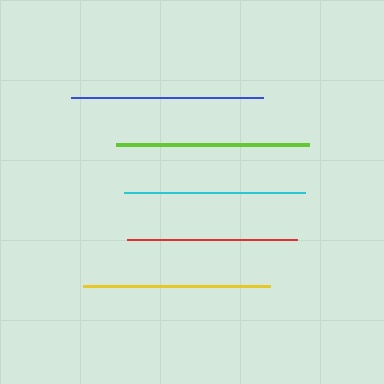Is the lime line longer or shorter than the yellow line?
The lime line is longer than the yellow line.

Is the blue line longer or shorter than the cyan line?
The blue line is longer than the cyan line.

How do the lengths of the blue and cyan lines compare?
The blue and cyan lines are approximately the same length.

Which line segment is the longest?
The lime line is the longest at approximately 194 pixels.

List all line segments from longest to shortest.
From longest to shortest: lime, blue, yellow, cyan, red.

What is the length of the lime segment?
The lime segment is approximately 194 pixels long.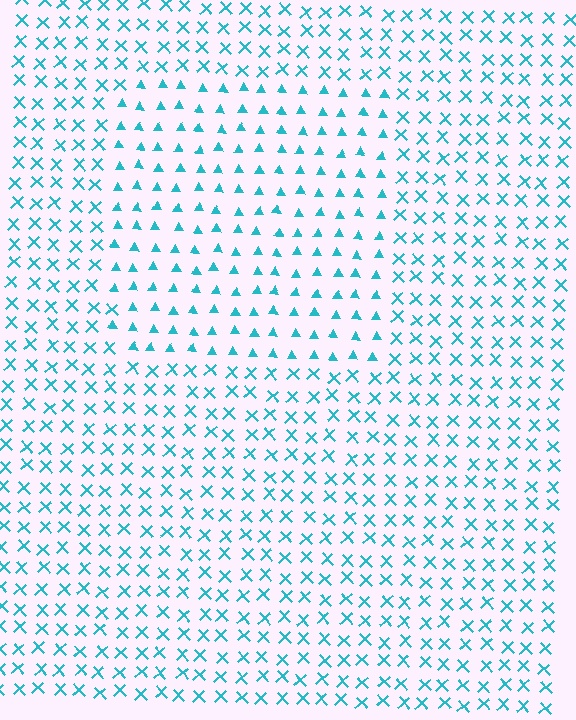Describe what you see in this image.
The image is filled with small cyan elements arranged in a uniform grid. A rectangle-shaped region contains triangles, while the surrounding area contains X marks. The boundary is defined purely by the change in element shape.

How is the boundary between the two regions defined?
The boundary is defined by a change in element shape: triangles inside vs. X marks outside. All elements share the same color and spacing.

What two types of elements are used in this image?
The image uses triangles inside the rectangle region and X marks outside it.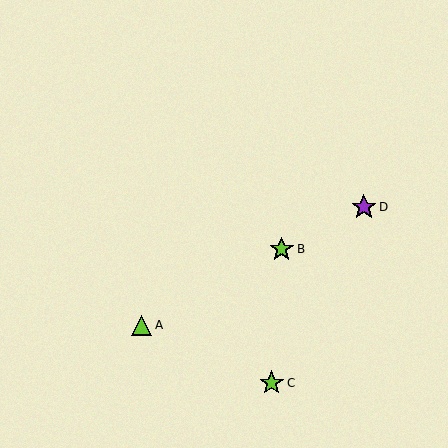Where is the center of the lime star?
The center of the lime star is at (272, 383).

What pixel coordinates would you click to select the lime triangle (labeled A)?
Click at (141, 325) to select the lime triangle A.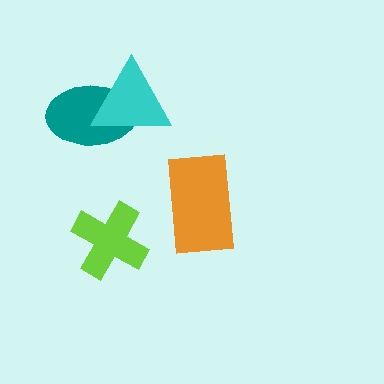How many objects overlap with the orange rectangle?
0 objects overlap with the orange rectangle.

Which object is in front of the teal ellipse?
The cyan triangle is in front of the teal ellipse.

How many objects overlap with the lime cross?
0 objects overlap with the lime cross.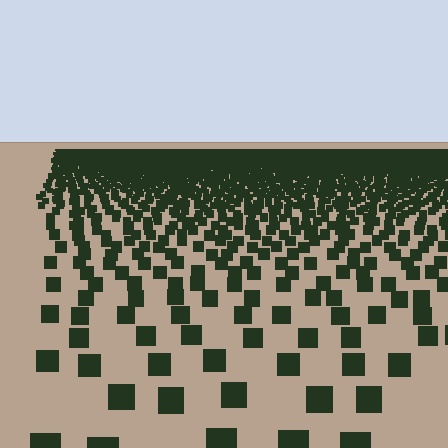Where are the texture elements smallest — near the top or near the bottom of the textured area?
Near the top.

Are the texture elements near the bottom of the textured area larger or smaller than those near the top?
Larger. Near the bottom, elements are closer to the viewer and appear at a bigger on-screen size.